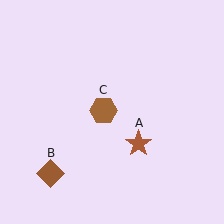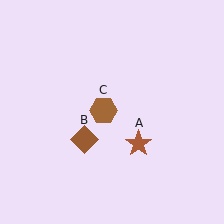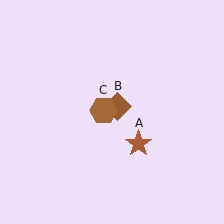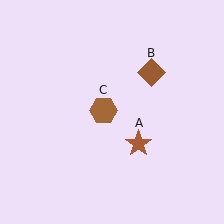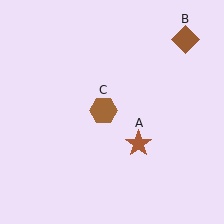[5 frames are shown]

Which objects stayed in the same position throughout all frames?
Brown star (object A) and brown hexagon (object C) remained stationary.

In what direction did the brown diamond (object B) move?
The brown diamond (object B) moved up and to the right.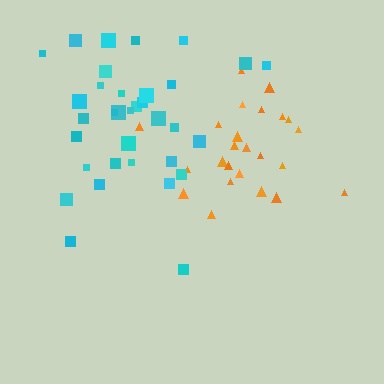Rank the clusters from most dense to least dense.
orange, cyan.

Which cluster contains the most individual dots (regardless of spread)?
Cyan (35).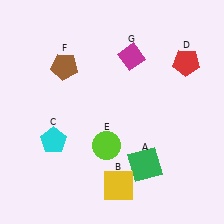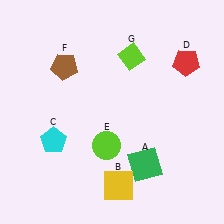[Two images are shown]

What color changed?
The diamond (G) changed from magenta in Image 1 to lime in Image 2.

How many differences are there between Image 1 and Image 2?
There is 1 difference between the two images.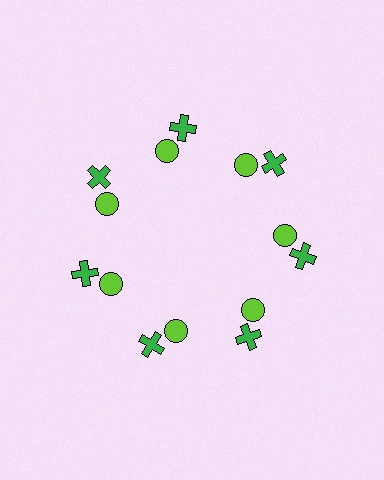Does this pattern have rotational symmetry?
Yes, this pattern has 7-fold rotational symmetry. It looks the same after rotating 51 degrees around the center.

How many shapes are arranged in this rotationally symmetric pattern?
There are 14 shapes, arranged in 7 groups of 2.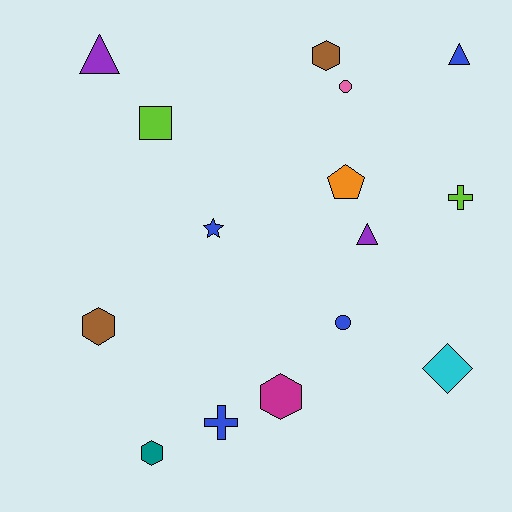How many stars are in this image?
There is 1 star.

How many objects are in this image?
There are 15 objects.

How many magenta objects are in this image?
There is 1 magenta object.